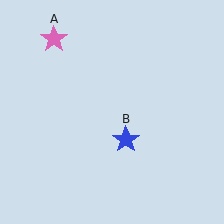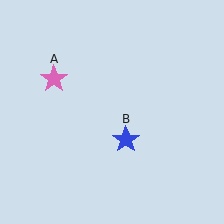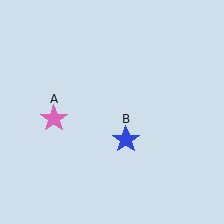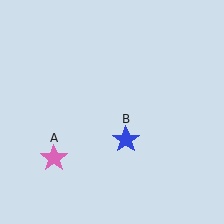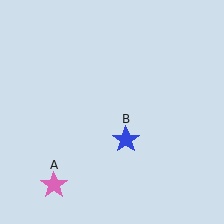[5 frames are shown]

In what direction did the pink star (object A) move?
The pink star (object A) moved down.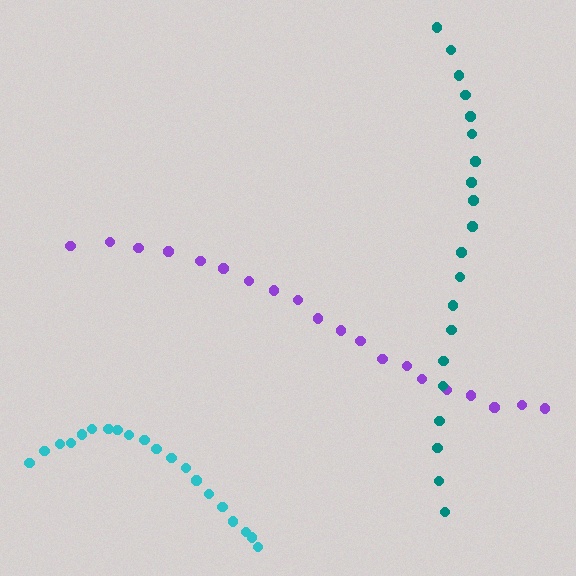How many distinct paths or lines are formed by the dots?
There are 3 distinct paths.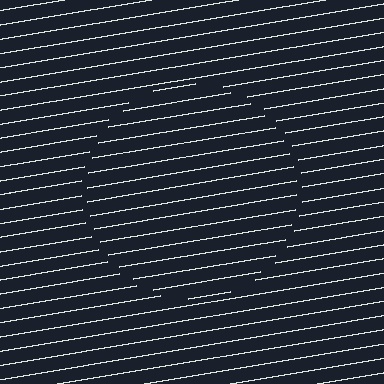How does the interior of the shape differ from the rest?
The interior of the shape contains the same grating, shifted by half a period — the contour is defined by the phase discontinuity where line-ends from the inner and outer gratings abut.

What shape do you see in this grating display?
An illusory circle. The interior of the shape contains the same grating, shifted by half a period — the contour is defined by the phase discontinuity where line-ends from the inner and outer gratings abut.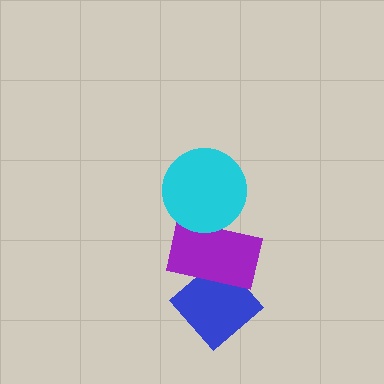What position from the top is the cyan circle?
The cyan circle is 1st from the top.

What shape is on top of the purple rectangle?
The cyan circle is on top of the purple rectangle.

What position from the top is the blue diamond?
The blue diamond is 3rd from the top.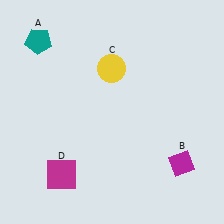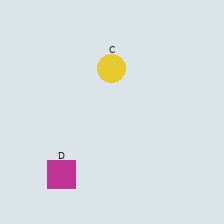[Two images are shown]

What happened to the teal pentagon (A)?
The teal pentagon (A) was removed in Image 2. It was in the top-left area of Image 1.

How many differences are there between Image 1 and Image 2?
There are 2 differences between the two images.